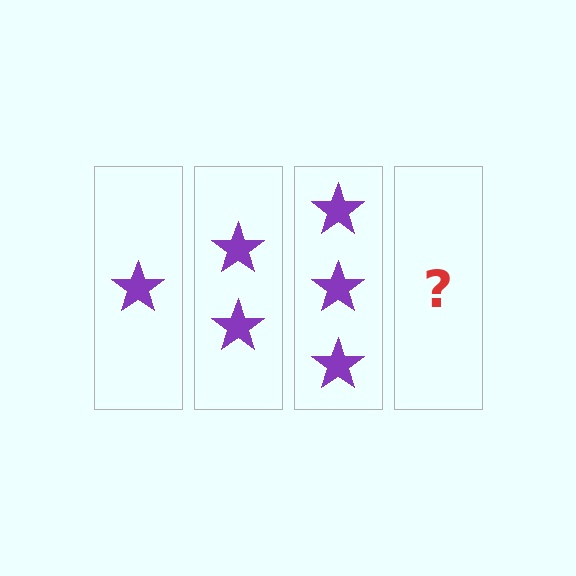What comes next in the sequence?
The next element should be 4 stars.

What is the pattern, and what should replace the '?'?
The pattern is that each step adds one more star. The '?' should be 4 stars.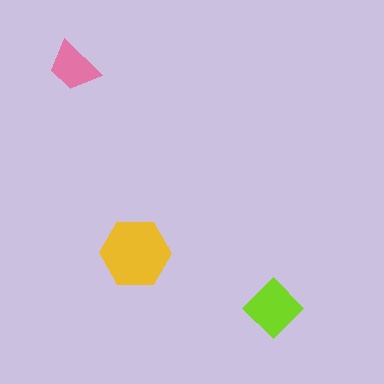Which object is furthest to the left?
The pink trapezoid is leftmost.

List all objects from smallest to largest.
The pink trapezoid, the lime diamond, the yellow hexagon.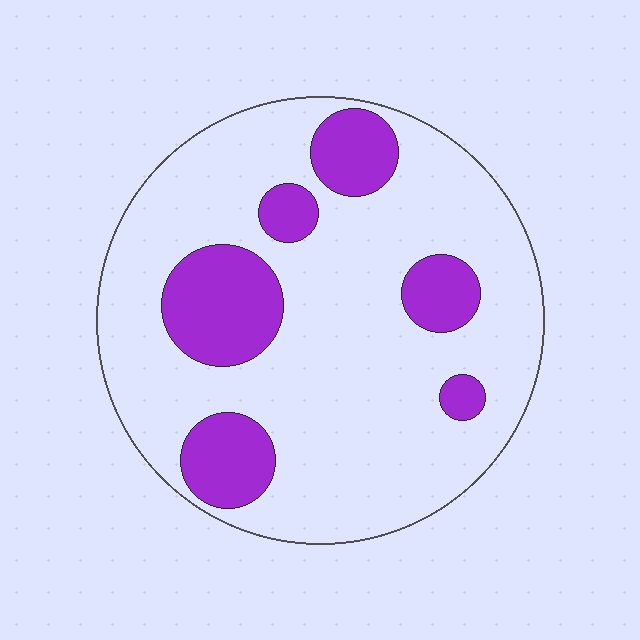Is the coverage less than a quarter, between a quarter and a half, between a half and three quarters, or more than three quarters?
Less than a quarter.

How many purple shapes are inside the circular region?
6.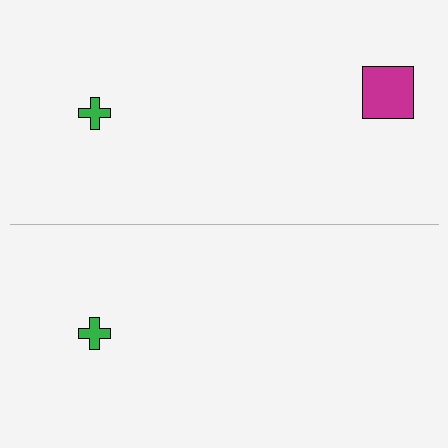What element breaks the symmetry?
A magenta square is missing from the bottom side.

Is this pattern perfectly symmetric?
No, the pattern is not perfectly symmetric. A magenta square is missing from the bottom side.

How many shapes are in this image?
There are 3 shapes in this image.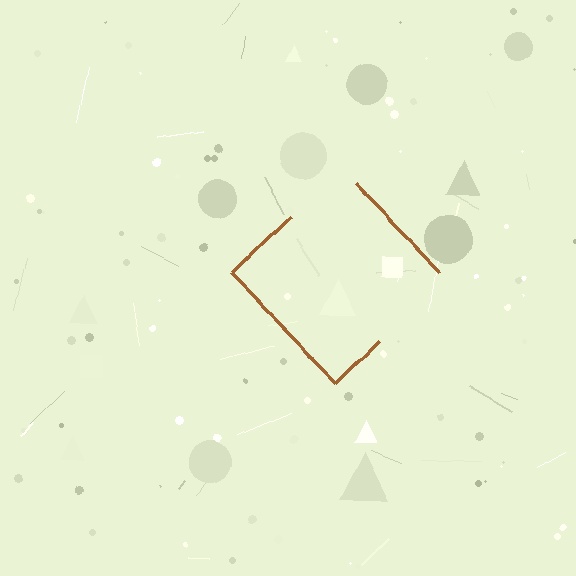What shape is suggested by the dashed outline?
The dashed outline suggests a diamond.